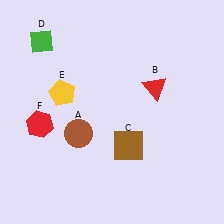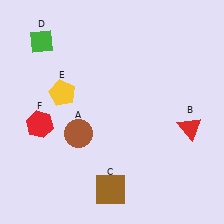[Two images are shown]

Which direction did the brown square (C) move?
The brown square (C) moved down.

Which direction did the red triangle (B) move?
The red triangle (B) moved down.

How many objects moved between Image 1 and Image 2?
2 objects moved between the two images.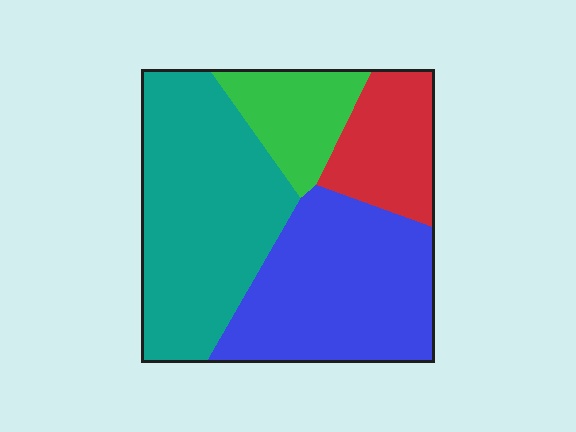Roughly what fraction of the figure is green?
Green takes up about one eighth (1/8) of the figure.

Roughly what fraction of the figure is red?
Red takes up about one sixth (1/6) of the figure.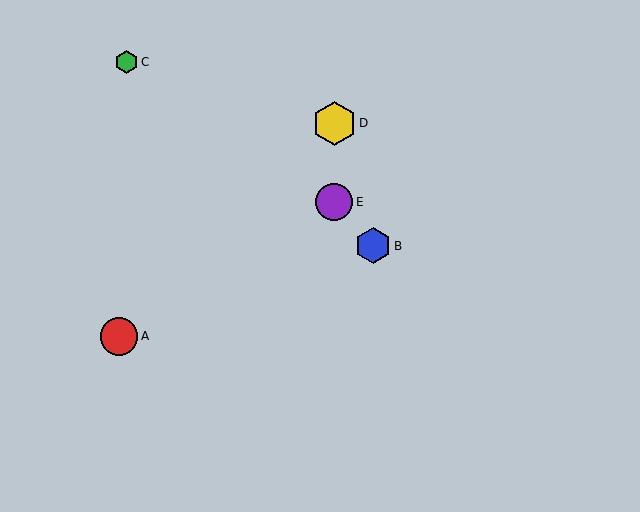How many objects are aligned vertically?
2 objects (D, E) are aligned vertically.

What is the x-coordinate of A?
Object A is at x≈119.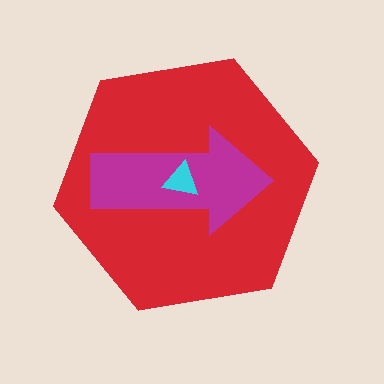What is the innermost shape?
The cyan triangle.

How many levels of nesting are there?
3.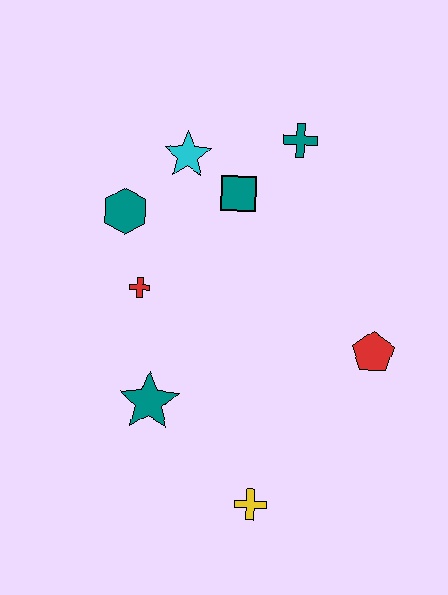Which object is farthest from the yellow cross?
The teal cross is farthest from the yellow cross.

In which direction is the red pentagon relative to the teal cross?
The red pentagon is below the teal cross.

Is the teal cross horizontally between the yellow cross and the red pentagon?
Yes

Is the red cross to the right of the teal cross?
No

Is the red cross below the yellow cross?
No